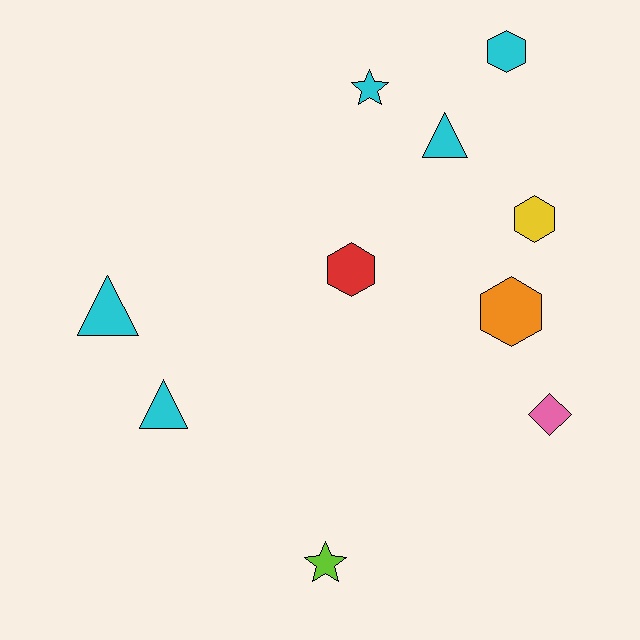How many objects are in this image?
There are 10 objects.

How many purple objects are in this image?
There are no purple objects.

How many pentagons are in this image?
There are no pentagons.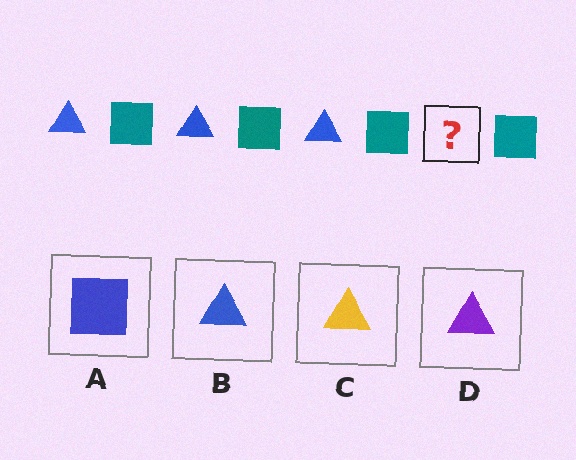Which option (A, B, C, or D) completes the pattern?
B.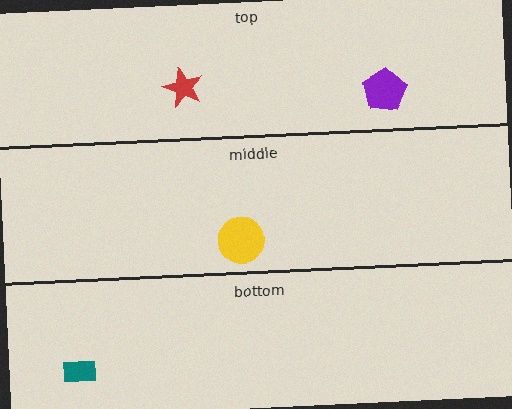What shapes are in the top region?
The purple pentagon, the red star.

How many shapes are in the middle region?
1.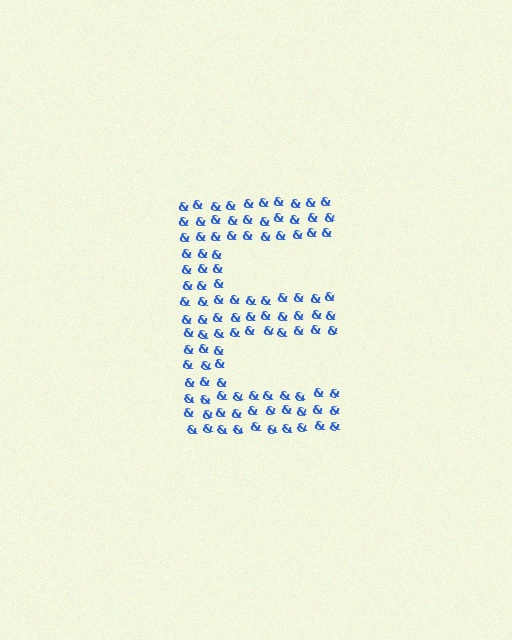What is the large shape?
The large shape is the letter E.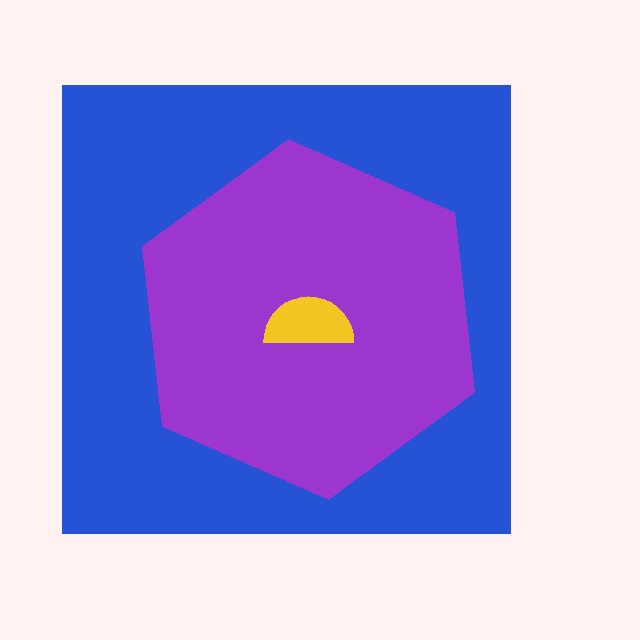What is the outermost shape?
The blue square.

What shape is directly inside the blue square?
The purple hexagon.